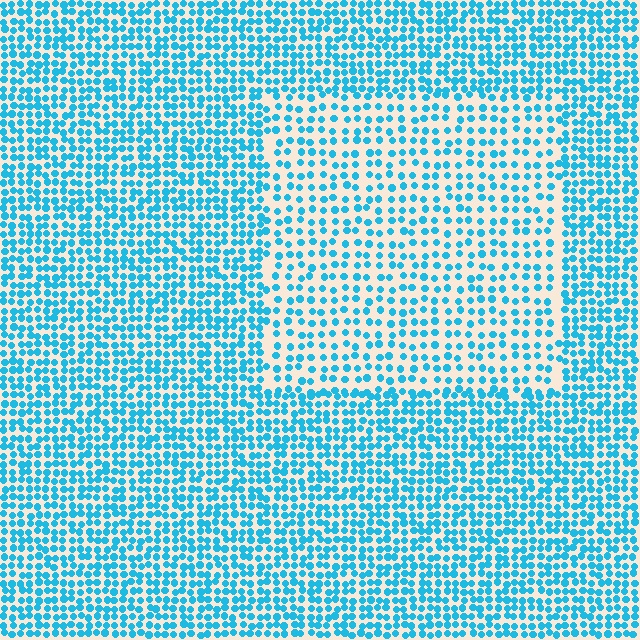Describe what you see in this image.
The image contains small cyan elements arranged at two different densities. A rectangle-shaped region is visible where the elements are less densely packed than the surrounding area.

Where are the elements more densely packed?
The elements are more densely packed outside the rectangle boundary.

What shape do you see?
I see a rectangle.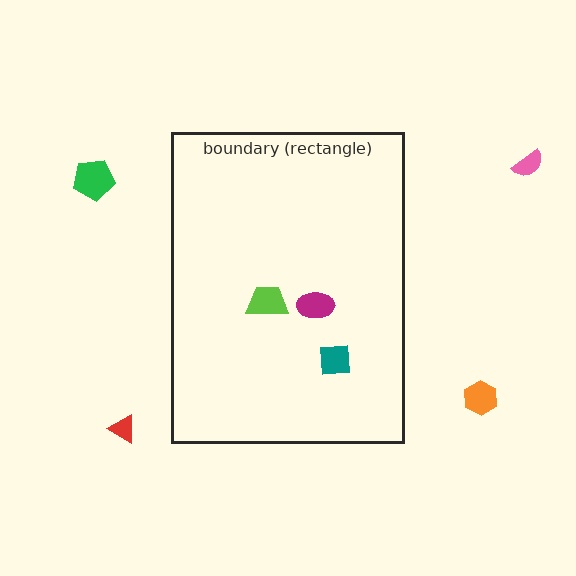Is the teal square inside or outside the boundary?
Inside.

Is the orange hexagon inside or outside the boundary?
Outside.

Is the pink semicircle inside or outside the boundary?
Outside.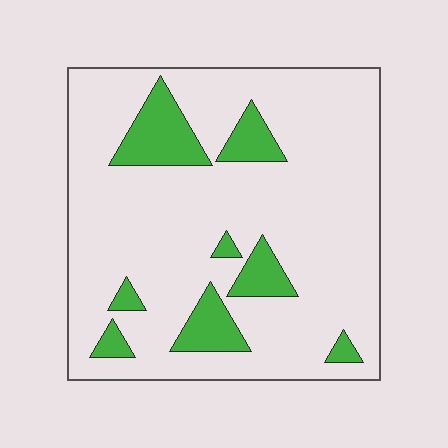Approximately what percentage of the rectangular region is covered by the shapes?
Approximately 15%.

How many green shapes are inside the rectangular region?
8.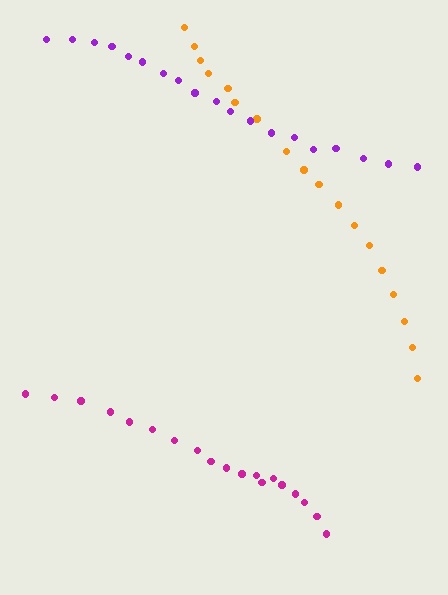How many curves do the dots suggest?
There are 3 distinct paths.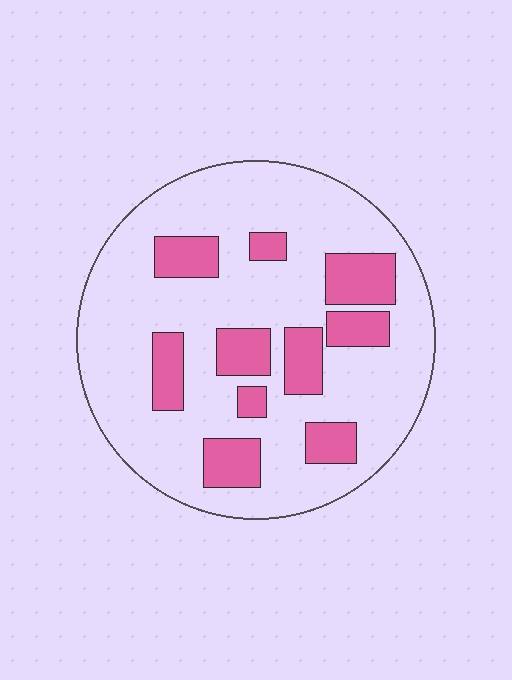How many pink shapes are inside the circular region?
10.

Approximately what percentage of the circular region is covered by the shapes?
Approximately 25%.